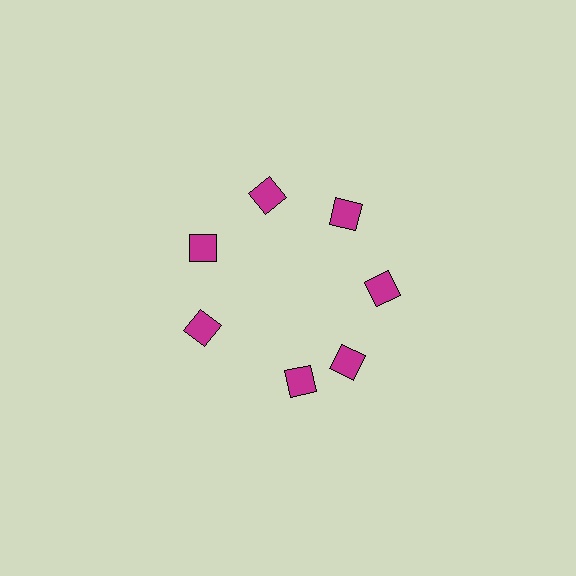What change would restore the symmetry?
The symmetry would be restored by rotating it back into even spacing with its neighbors so that all 7 diamonds sit at equal angles and equal distance from the center.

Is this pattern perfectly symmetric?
No. The 7 magenta diamonds are arranged in a ring, but one element near the 6 o'clock position is rotated out of alignment along the ring, breaking the 7-fold rotational symmetry.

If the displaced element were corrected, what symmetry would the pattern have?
It would have 7-fold rotational symmetry — the pattern would map onto itself every 51 degrees.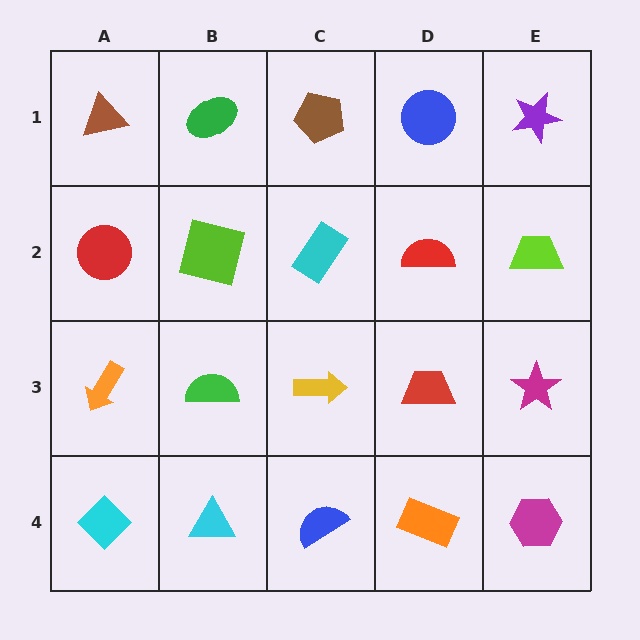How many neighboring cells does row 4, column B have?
3.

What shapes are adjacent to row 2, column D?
A blue circle (row 1, column D), a red trapezoid (row 3, column D), a cyan rectangle (row 2, column C), a lime trapezoid (row 2, column E).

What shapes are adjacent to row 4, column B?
A green semicircle (row 3, column B), a cyan diamond (row 4, column A), a blue semicircle (row 4, column C).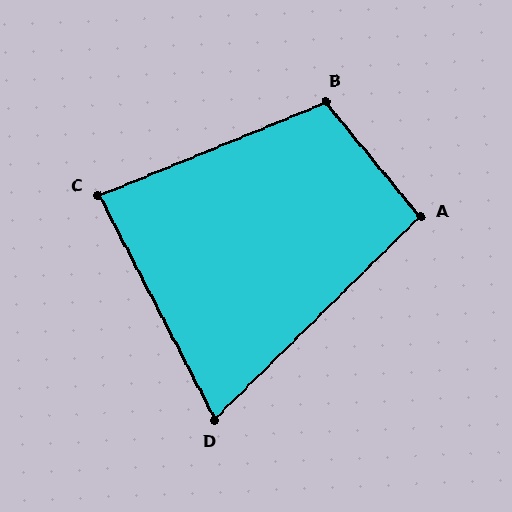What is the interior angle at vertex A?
Approximately 95 degrees (obtuse).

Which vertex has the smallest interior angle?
D, at approximately 73 degrees.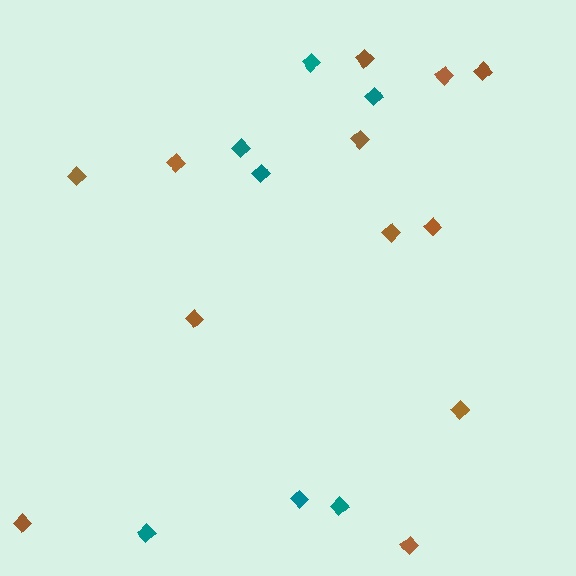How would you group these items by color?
There are 2 groups: one group of teal diamonds (7) and one group of brown diamonds (12).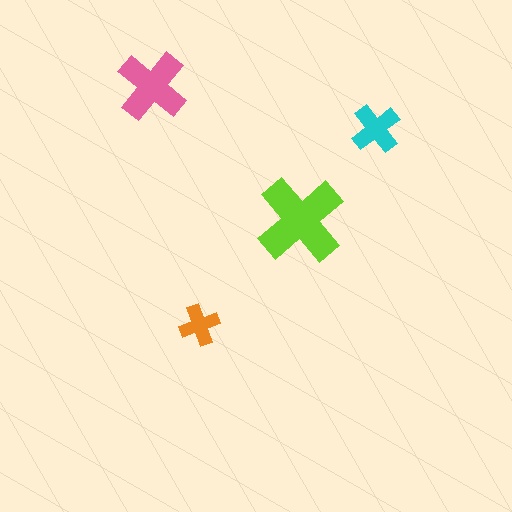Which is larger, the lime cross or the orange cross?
The lime one.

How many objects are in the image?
There are 4 objects in the image.